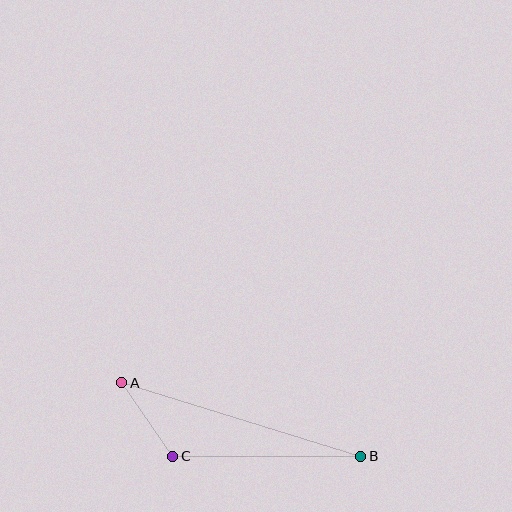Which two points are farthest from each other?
Points A and B are farthest from each other.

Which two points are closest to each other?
Points A and C are closest to each other.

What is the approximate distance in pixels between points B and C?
The distance between B and C is approximately 188 pixels.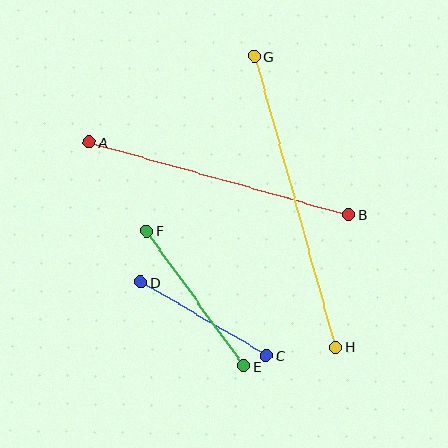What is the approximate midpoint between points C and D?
The midpoint is at approximately (203, 319) pixels.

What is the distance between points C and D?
The distance is approximately 146 pixels.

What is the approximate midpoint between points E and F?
The midpoint is at approximately (195, 298) pixels.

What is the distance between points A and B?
The distance is approximately 270 pixels.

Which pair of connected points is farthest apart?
Points G and H are farthest apart.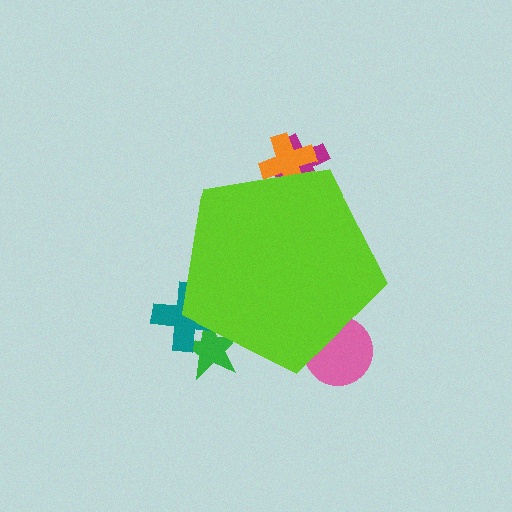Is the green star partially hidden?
Yes, the green star is partially hidden behind the lime pentagon.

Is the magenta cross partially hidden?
Yes, the magenta cross is partially hidden behind the lime pentagon.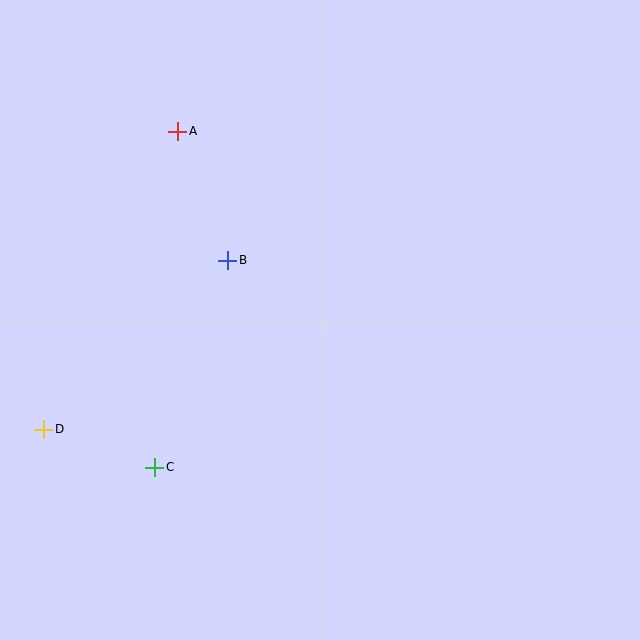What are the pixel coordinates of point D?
Point D is at (44, 429).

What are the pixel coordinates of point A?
Point A is at (178, 131).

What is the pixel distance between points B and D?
The distance between B and D is 250 pixels.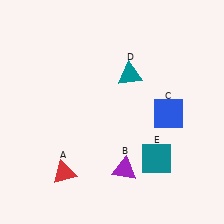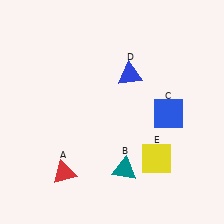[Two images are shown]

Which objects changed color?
B changed from purple to teal. D changed from teal to blue. E changed from teal to yellow.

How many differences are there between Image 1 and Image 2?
There are 3 differences between the two images.